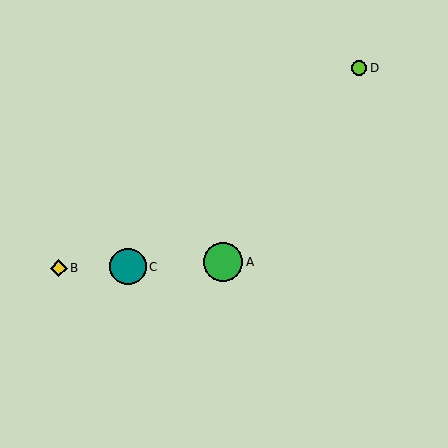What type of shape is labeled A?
Shape A is a green circle.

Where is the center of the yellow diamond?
The center of the yellow diamond is at (59, 268).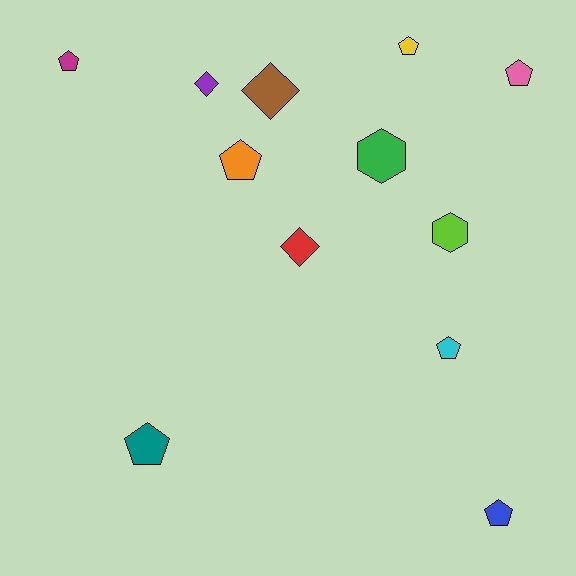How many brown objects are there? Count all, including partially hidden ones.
There is 1 brown object.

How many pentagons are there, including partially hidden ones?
There are 7 pentagons.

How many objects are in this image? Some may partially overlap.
There are 12 objects.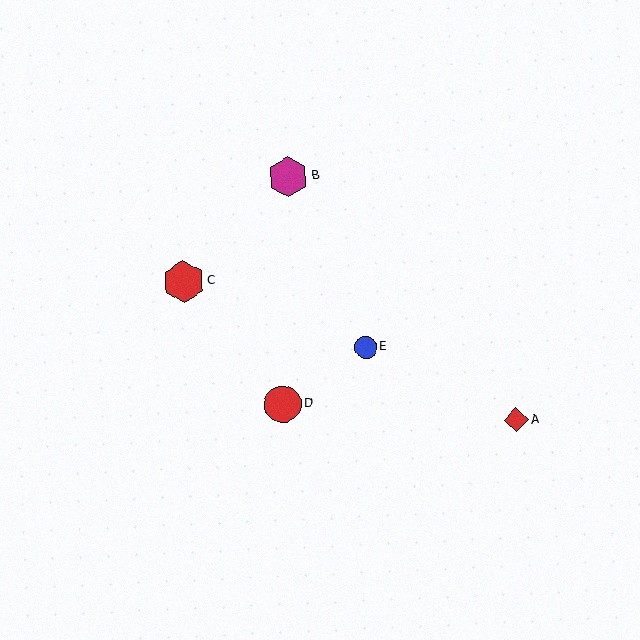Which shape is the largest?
The red hexagon (labeled C) is the largest.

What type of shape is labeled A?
Shape A is a red diamond.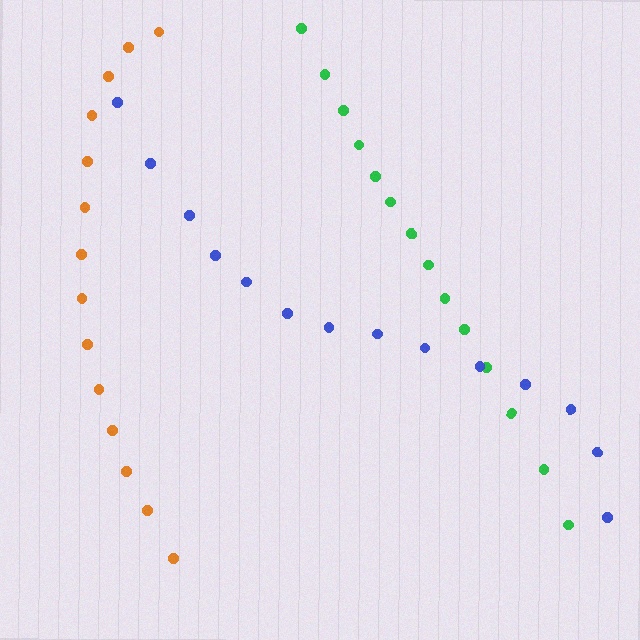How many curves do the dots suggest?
There are 3 distinct paths.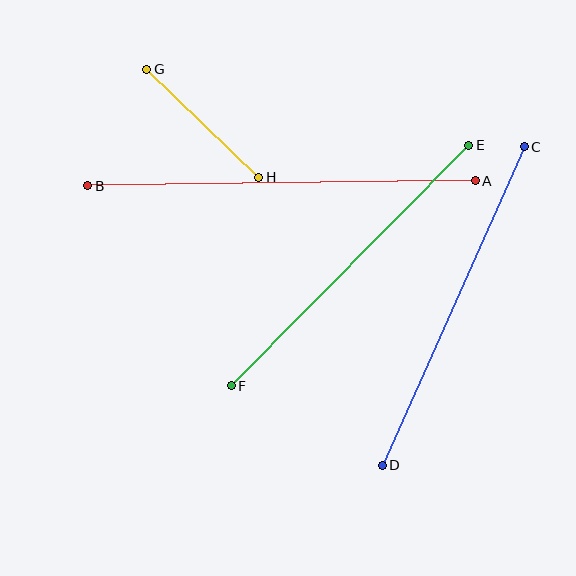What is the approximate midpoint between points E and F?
The midpoint is at approximately (350, 266) pixels.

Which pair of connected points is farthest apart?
Points A and B are farthest apart.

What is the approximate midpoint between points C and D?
The midpoint is at approximately (453, 306) pixels.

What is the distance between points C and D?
The distance is approximately 349 pixels.